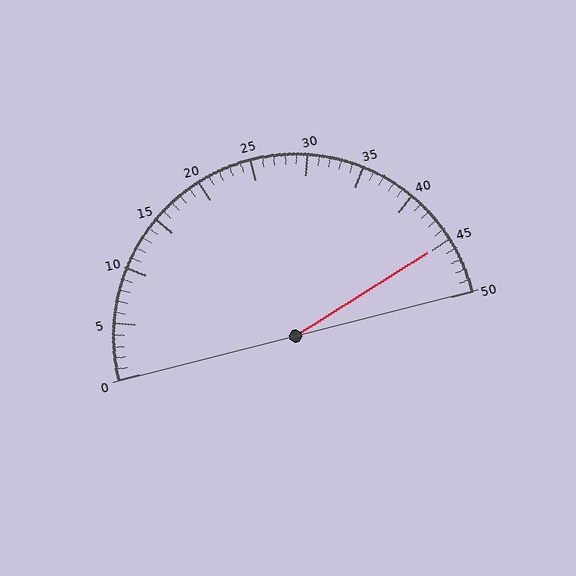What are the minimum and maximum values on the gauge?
The gauge ranges from 0 to 50.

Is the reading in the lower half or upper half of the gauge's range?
The reading is in the upper half of the range (0 to 50).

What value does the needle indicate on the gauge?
The needle indicates approximately 45.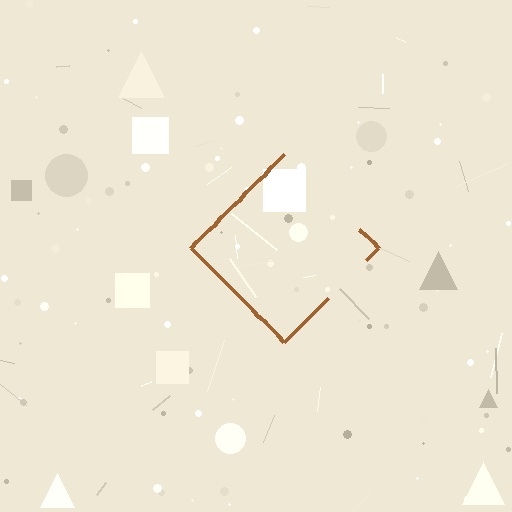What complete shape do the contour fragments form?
The contour fragments form a diamond.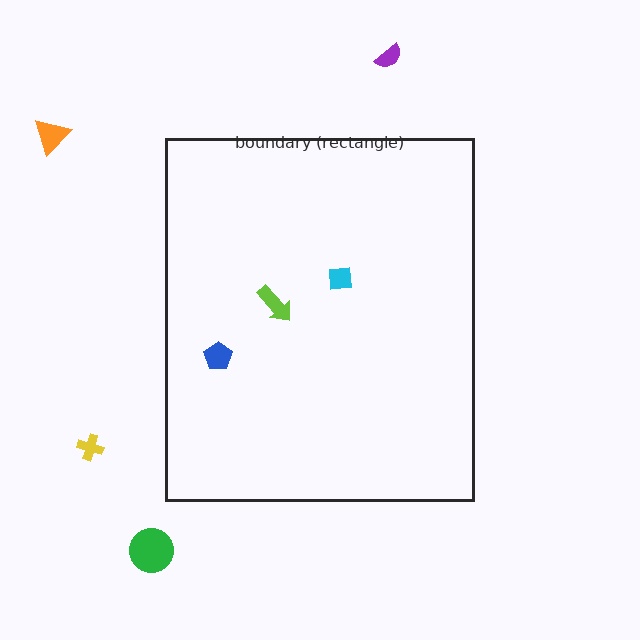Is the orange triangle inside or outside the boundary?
Outside.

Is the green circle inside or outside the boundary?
Outside.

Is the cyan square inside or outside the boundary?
Inside.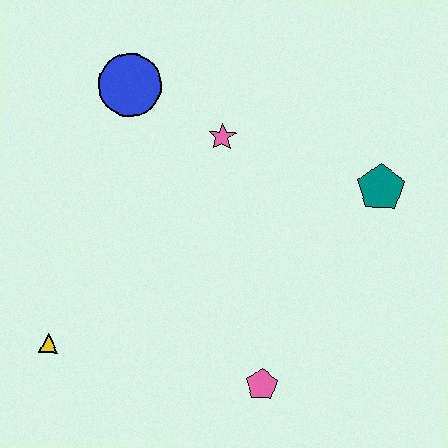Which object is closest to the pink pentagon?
The yellow triangle is closest to the pink pentagon.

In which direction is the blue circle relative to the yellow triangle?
The blue circle is above the yellow triangle.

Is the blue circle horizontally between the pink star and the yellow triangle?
Yes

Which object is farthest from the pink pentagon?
The blue circle is farthest from the pink pentagon.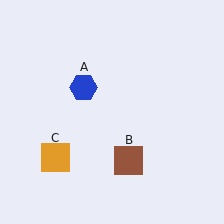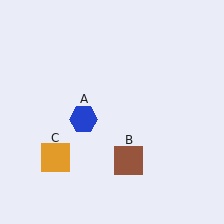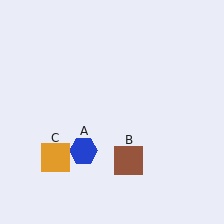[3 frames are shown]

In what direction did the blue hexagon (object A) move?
The blue hexagon (object A) moved down.